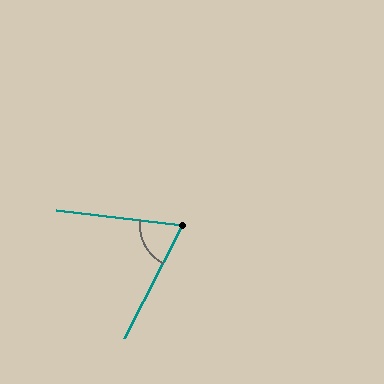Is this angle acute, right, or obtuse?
It is acute.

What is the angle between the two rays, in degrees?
Approximately 69 degrees.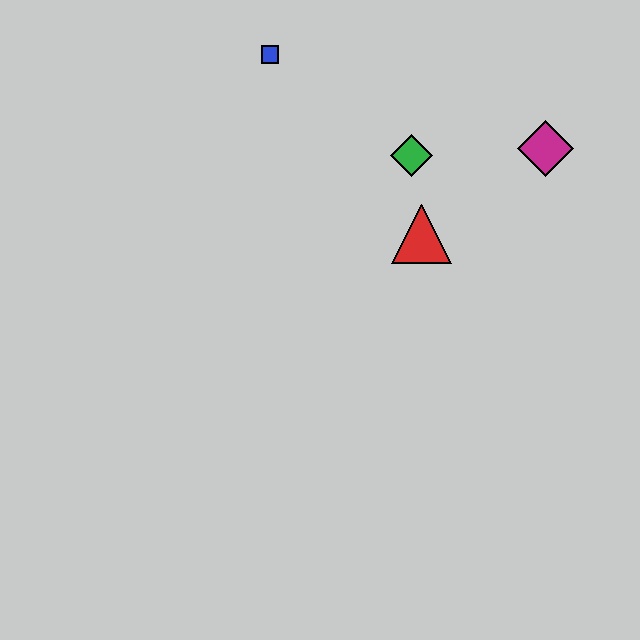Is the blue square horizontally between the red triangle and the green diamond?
No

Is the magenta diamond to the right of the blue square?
Yes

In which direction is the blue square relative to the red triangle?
The blue square is above the red triangle.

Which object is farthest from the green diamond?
The blue square is farthest from the green diamond.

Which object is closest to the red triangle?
The green diamond is closest to the red triangle.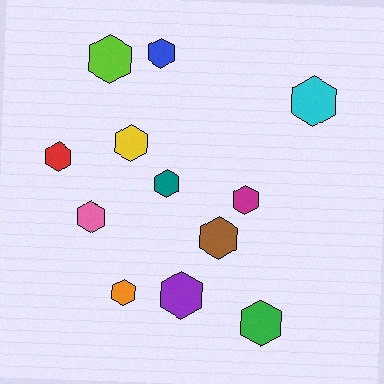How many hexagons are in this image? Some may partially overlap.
There are 12 hexagons.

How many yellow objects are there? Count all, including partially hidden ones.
There is 1 yellow object.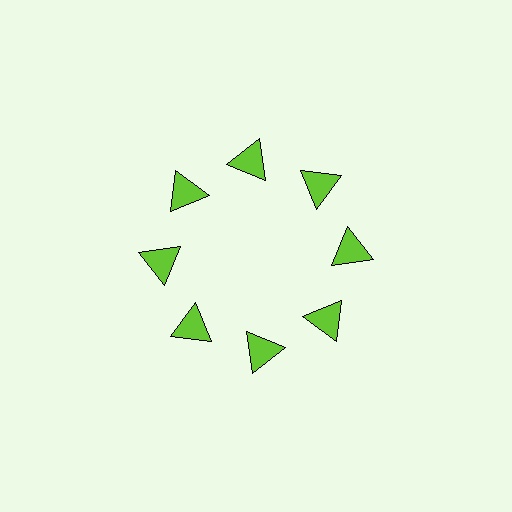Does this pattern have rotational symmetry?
Yes, this pattern has 8-fold rotational symmetry. It looks the same after rotating 45 degrees around the center.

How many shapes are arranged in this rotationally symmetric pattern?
There are 8 shapes, arranged in 8 groups of 1.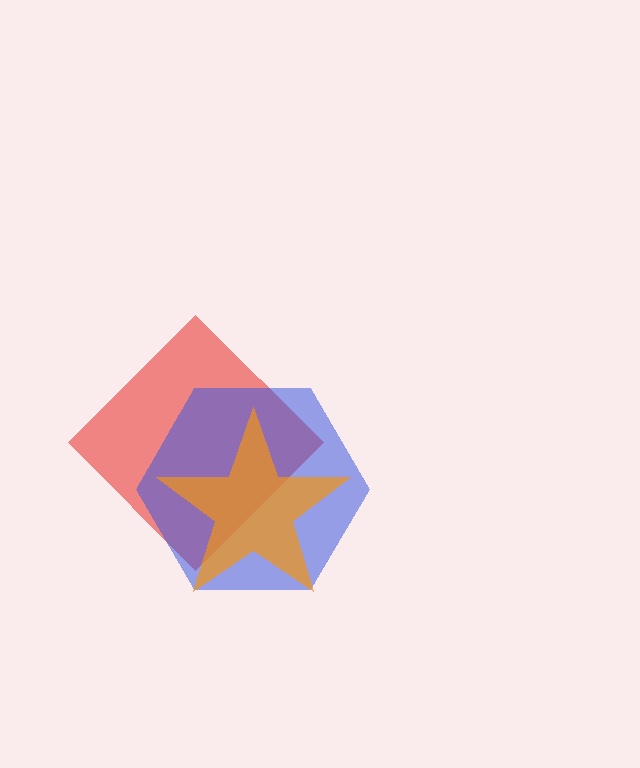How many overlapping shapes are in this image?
There are 3 overlapping shapes in the image.